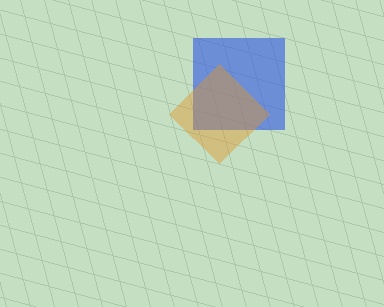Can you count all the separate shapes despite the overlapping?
Yes, there are 2 separate shapes.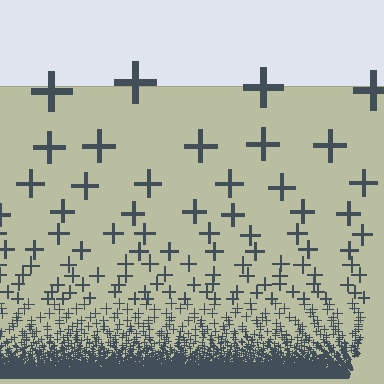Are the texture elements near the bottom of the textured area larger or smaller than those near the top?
Smaller. The gradient is inverted — elements near the bottom are smaller and denser.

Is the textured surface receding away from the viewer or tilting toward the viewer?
The surface appears to tilt toward the viewer. Texture elements get larger and sparser toward the top.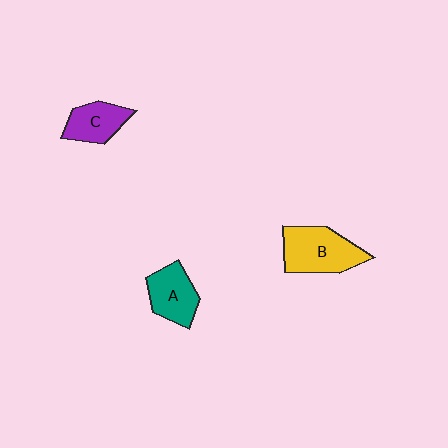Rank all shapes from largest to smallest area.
From largest to smallest: B (yellow), A (teal), C (purple).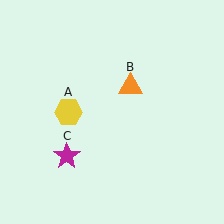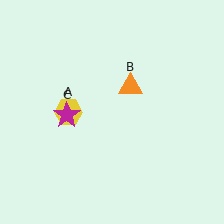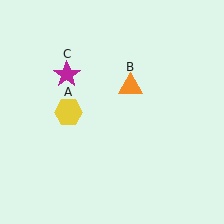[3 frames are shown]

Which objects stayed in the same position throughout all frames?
Yellow hexagon (object A) and orange triangle (object B) remained stationary.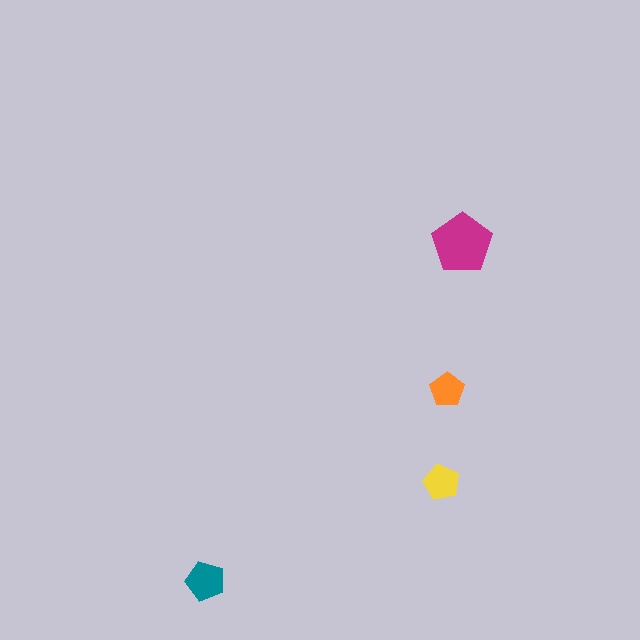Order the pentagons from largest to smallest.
the magenta one, the teal one, the yellow one, the orange one.